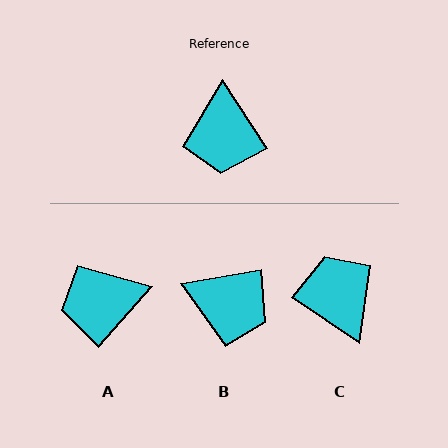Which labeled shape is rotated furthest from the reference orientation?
C, about 157 degrees away.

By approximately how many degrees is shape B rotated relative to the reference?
Approximately 66 degrees counter-clockwise.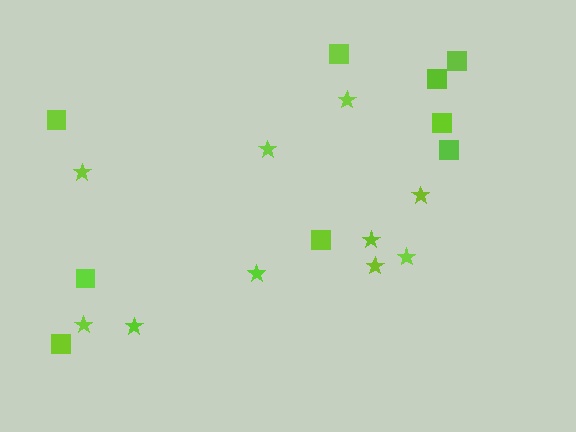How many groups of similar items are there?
There are 2 groups: one group of stars (10) and one group of squares (9).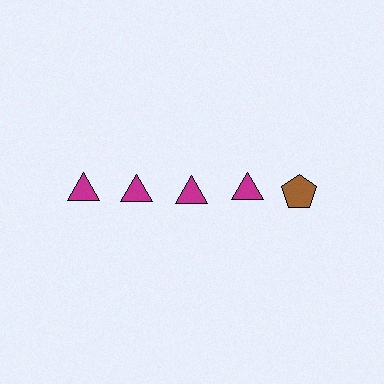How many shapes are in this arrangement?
There are 5 shapes arranged in a grid pattern.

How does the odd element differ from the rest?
It differs in both color (brown instead of magenta) and shape (pentagon instead of triangle).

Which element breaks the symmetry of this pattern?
The brown pentagon in the top row, rightmost column breaks the symmetry. All other shapes are magenta triangles.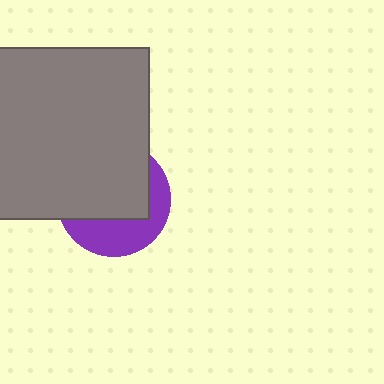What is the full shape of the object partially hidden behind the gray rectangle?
The partially hidden object is a purple circle.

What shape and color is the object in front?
The object in front is a gray rectangle.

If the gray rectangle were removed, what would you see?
You would see the complete purple circle.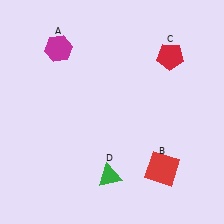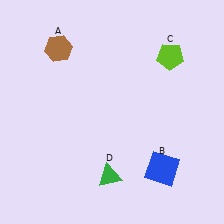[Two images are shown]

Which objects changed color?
A changed from magenta to brown. B changed from red to blue. C changed from red to lime.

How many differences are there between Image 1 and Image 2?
There are 3 differences between the two images.